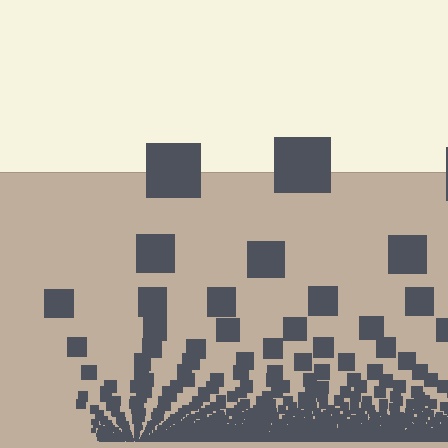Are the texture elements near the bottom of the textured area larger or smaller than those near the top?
Smaller. The gradient is inverted — elements near the bottom are smaller and denser.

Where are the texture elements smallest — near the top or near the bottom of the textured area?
Near the bottom.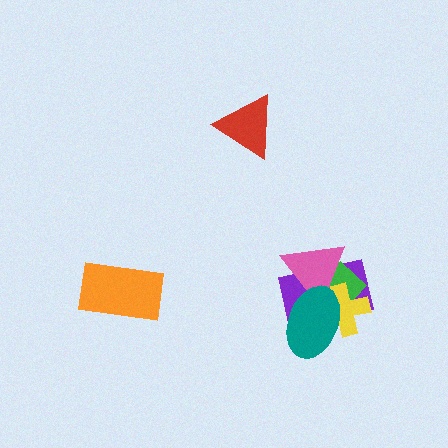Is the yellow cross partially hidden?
Yes, it is partially covered by another shape.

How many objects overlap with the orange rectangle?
0 objects overlap with the orange rectangle.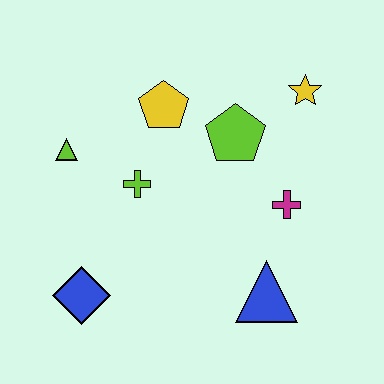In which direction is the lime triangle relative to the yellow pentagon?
The lime triangle is to the left of the yellow pentagon.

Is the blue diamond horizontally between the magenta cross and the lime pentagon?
No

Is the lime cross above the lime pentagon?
No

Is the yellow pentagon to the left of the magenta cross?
Yes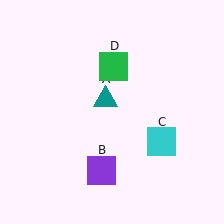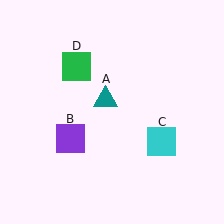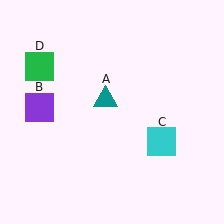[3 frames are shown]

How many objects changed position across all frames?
2 objects changed position: purple square (object B), green square (object D).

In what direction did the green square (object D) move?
The green square (object D) moved left.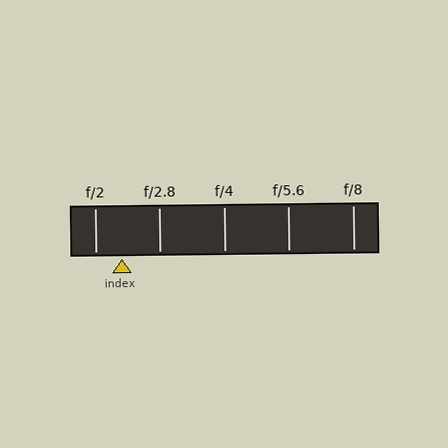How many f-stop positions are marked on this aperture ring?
There are 5 f-stop positions marked.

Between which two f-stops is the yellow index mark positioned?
The index mark is between f/2 and f/2.8.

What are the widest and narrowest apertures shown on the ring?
The widest aperture shown is f/2 and the narrowest is f/8.